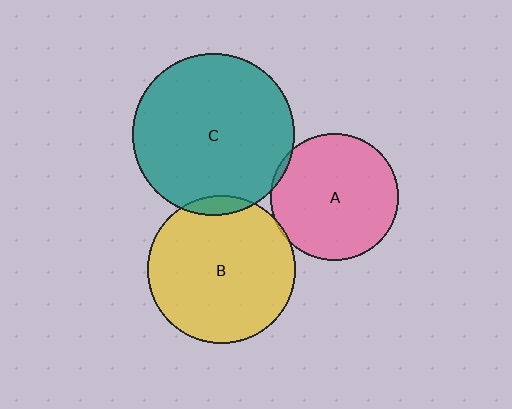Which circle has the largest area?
Circle C (teal).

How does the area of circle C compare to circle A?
Approximately 1.6 times.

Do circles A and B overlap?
Yes.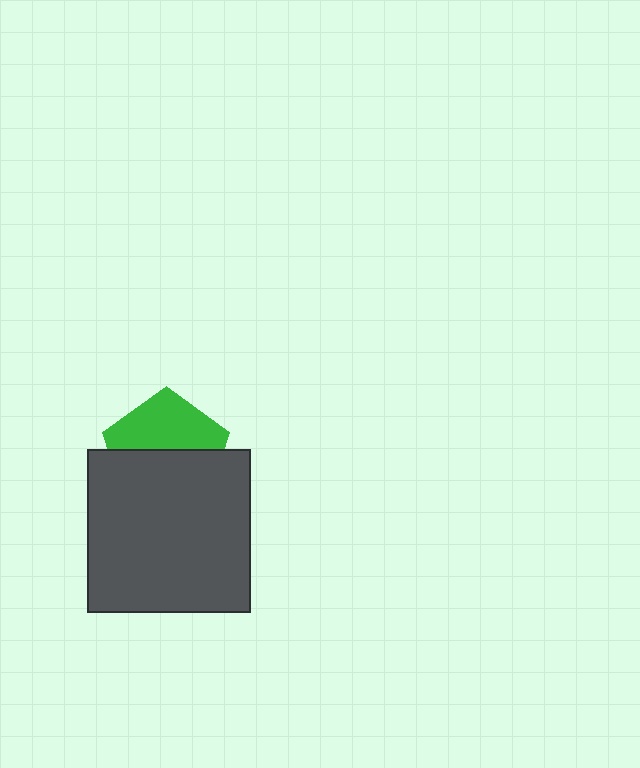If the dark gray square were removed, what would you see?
You would see the complete green pentagon.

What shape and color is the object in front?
The object in front is a dark gray square.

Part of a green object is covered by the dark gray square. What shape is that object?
It is a pentagon.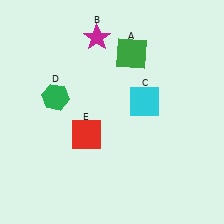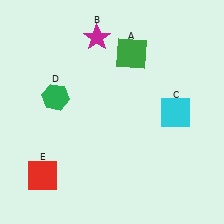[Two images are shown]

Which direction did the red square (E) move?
The red square (E) moved left.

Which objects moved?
The objects that moved are: the cyan square (C), the red square (E).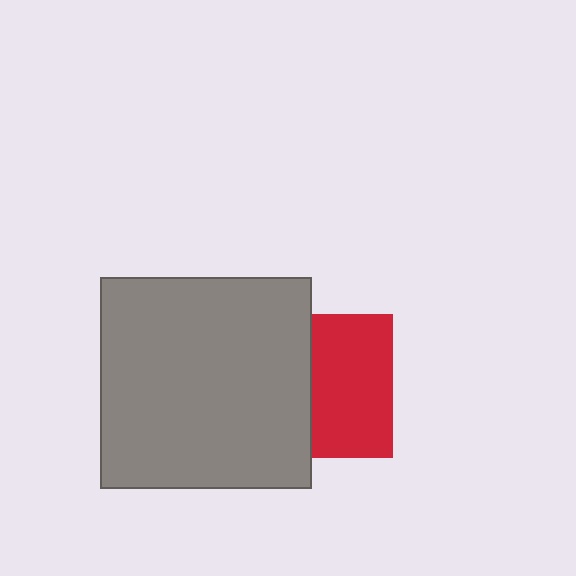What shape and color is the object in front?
The object in front is a gray square.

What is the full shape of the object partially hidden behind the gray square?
The partially hidden object is a red square.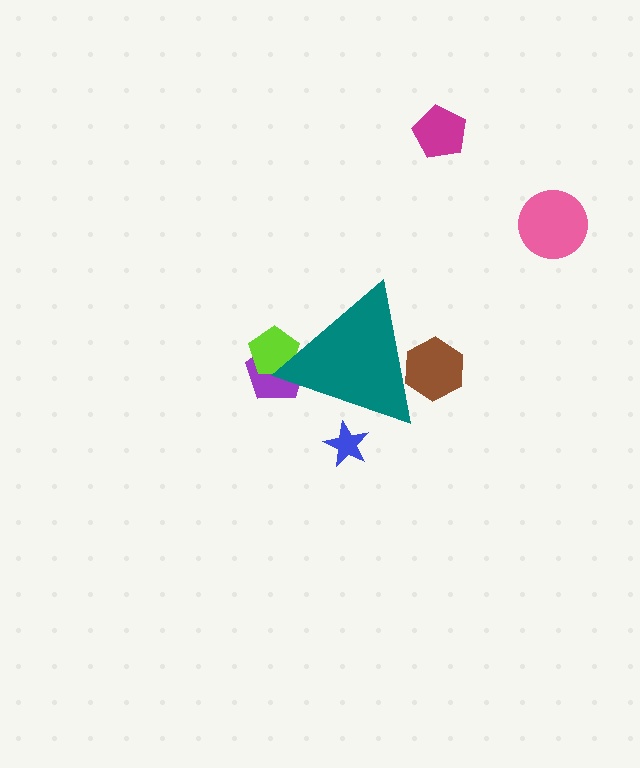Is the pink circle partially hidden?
No, the pink circle is fully visible.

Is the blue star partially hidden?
Yes, the blue star is partially hidden behind the teal triangle.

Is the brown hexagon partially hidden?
Yes, the brown hexagon is partially hidden behind the teal triangle.